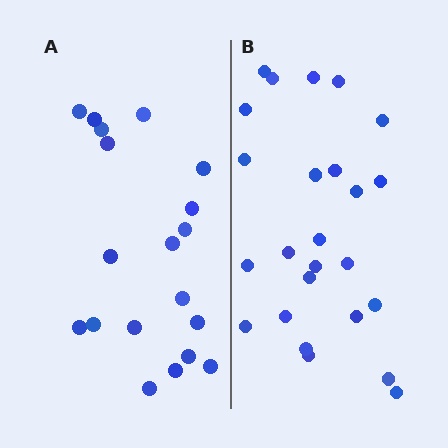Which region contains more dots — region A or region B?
Region B (the right region) has more dots.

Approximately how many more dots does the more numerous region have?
Region B has about 6 more dots than region A.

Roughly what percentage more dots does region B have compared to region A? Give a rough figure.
About 30% more.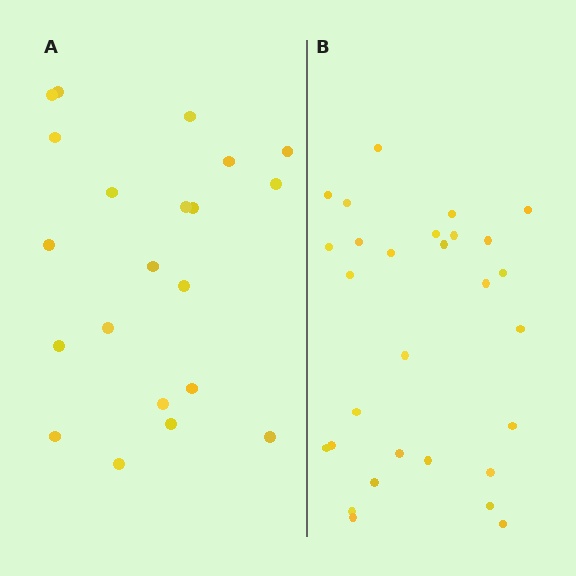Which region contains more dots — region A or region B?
Region B (the right region) has more dots.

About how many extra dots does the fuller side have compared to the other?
Region B has roughly 8 or so more dots than region A.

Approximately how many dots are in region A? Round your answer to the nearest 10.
About 20 dots. (The exact count is 21, which rounds to 20.)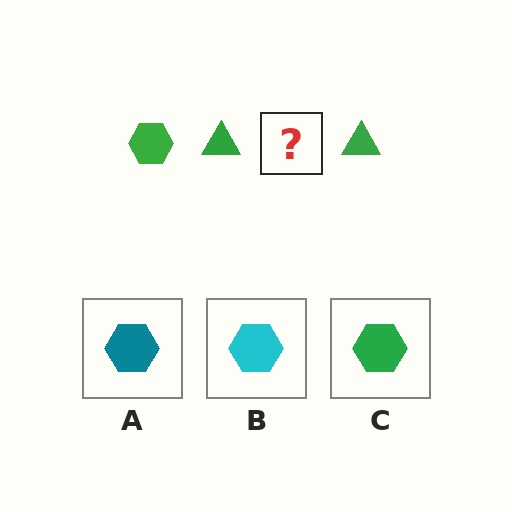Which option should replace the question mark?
Option C.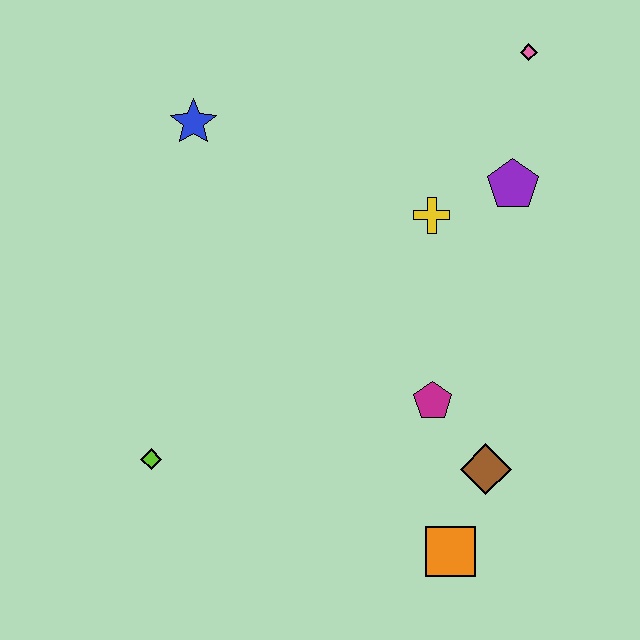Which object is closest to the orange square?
The brown diamond is closest to the orange square.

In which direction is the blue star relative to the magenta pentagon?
The blue star is above the magenta pentagon.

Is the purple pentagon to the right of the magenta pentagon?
Yes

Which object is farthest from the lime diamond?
The pink diamond is farthest from the lime diamond.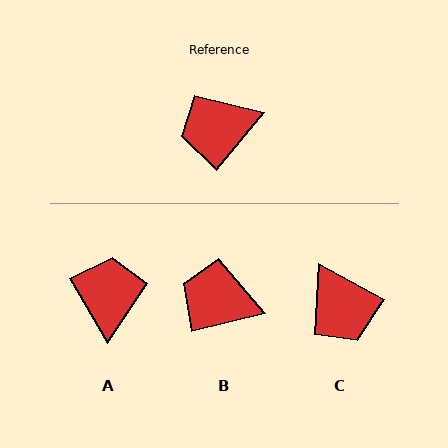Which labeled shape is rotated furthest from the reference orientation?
A, about 110 degrees away.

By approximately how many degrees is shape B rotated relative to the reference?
Approximately 37 degrees clockwise.